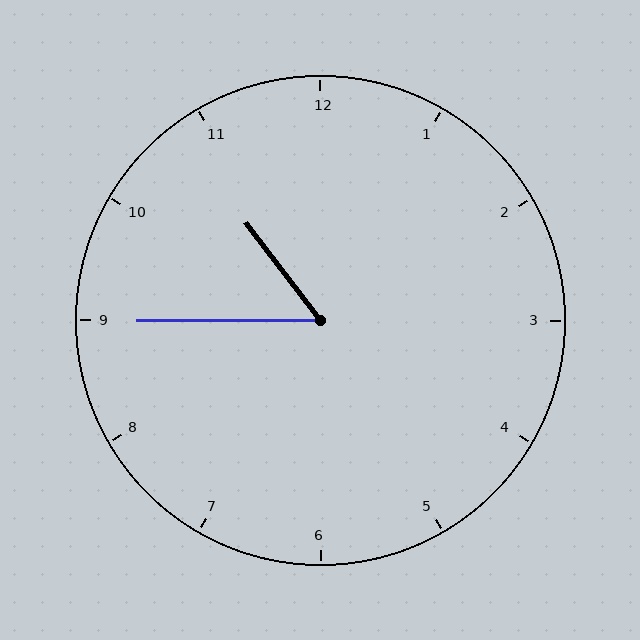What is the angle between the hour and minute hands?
Approximately 52 degrees.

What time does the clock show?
10:45.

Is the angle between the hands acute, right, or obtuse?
It is acute.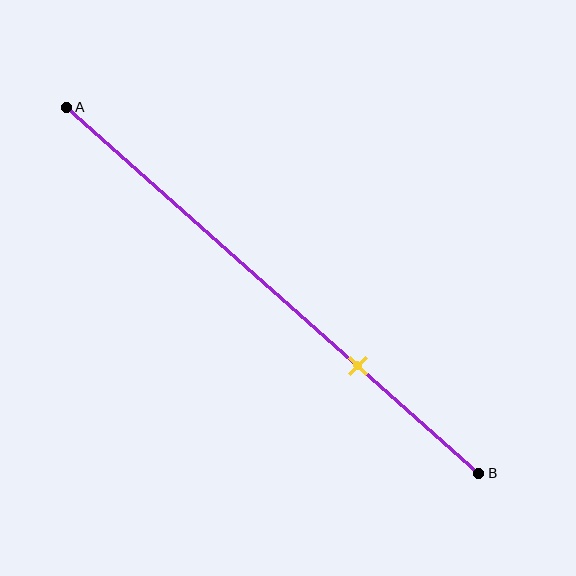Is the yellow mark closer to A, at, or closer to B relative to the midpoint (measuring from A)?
The yellow mark is closer to point B than the midpoint of segment AB.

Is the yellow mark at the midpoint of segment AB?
No, the mark is at about 70% from A, not at the 50% midpoint.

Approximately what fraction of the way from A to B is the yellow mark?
The yellow mark is approximately 70% of the way from A to B.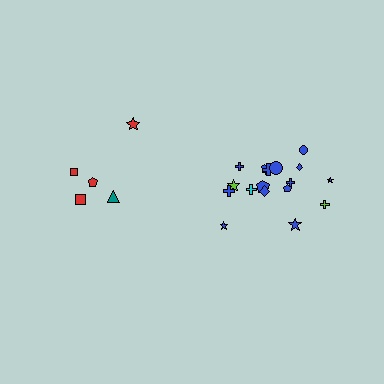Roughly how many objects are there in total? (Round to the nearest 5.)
Roughly 25 objects in total.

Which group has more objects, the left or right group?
The right group.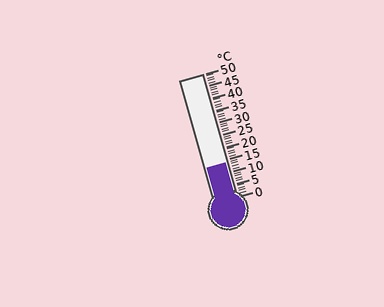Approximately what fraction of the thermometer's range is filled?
The thermometer is filled to approximately 30% of its range.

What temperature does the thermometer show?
The thermometer shows approximately 14°C.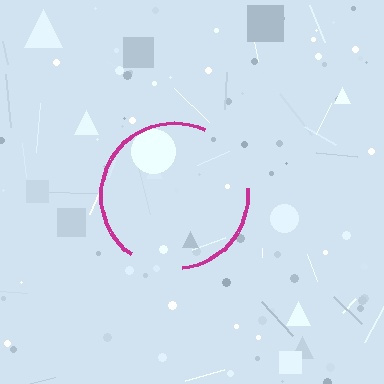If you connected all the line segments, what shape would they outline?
They would outline a circle.